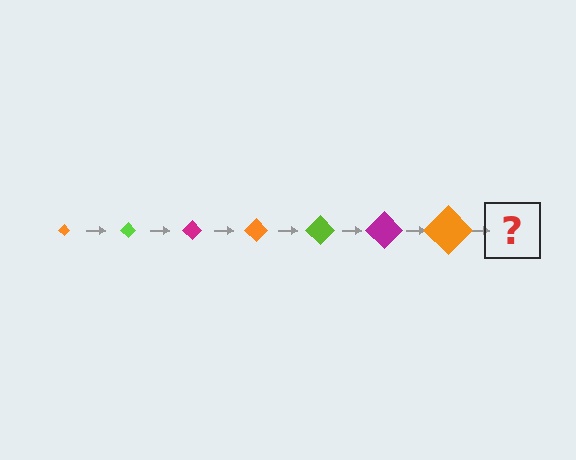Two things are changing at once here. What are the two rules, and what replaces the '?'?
The two rules are that the diamond grows larger each step and the color cycles through orange, lime, and magenta. The '?' should be a lime diamond, larger than the previous one.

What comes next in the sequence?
The next element should be a lime diamond, larger than the previous one.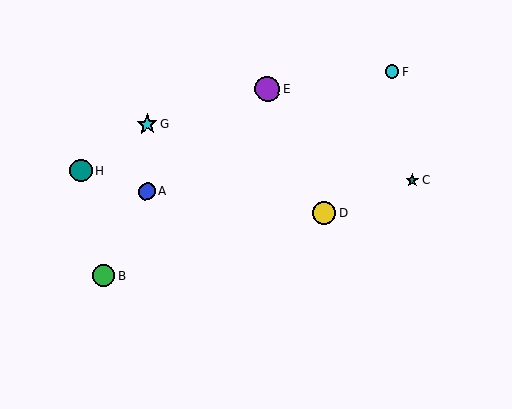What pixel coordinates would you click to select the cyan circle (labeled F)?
Click at (392, 72) to select the cyan circle F.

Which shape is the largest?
The purple circle (labeled E) is the largest.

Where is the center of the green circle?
The center of the green circle is at (104, 275).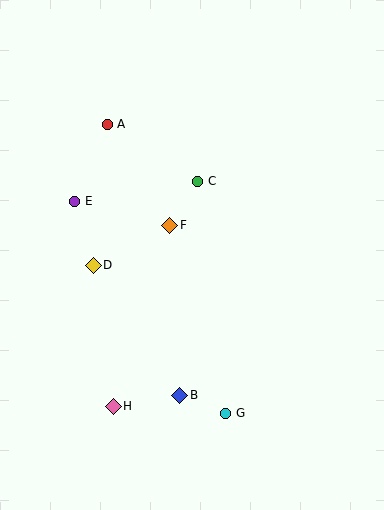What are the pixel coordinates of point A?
Point A is at (107, 124).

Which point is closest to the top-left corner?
Point A is closest to the top-left corner.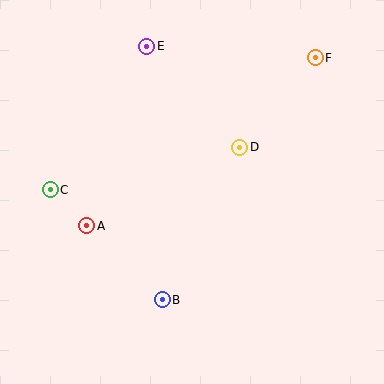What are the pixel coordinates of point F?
Point F is at (315, 58).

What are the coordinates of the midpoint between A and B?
The midpoint between A and B is at (124, 263).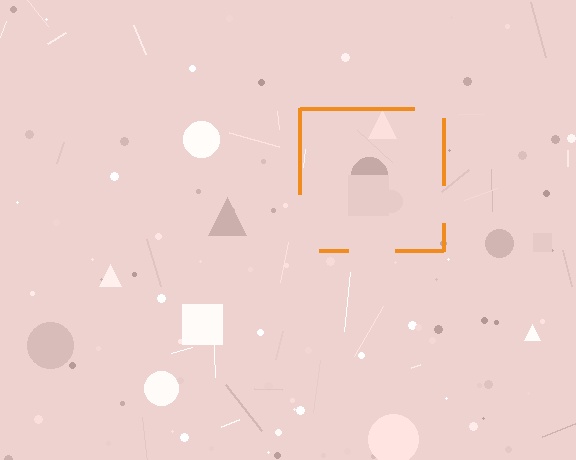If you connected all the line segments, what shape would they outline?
They would outline a square.